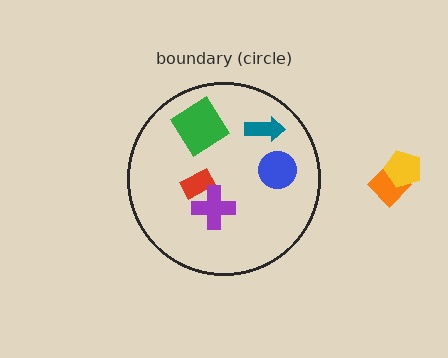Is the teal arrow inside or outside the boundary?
Inside.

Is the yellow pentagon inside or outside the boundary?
Outside.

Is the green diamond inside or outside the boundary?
Inside.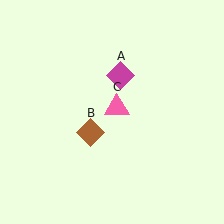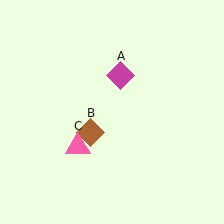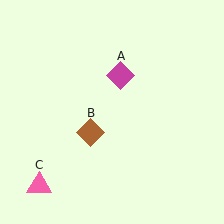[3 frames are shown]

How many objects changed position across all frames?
1 object changed position: pink triangle (object C).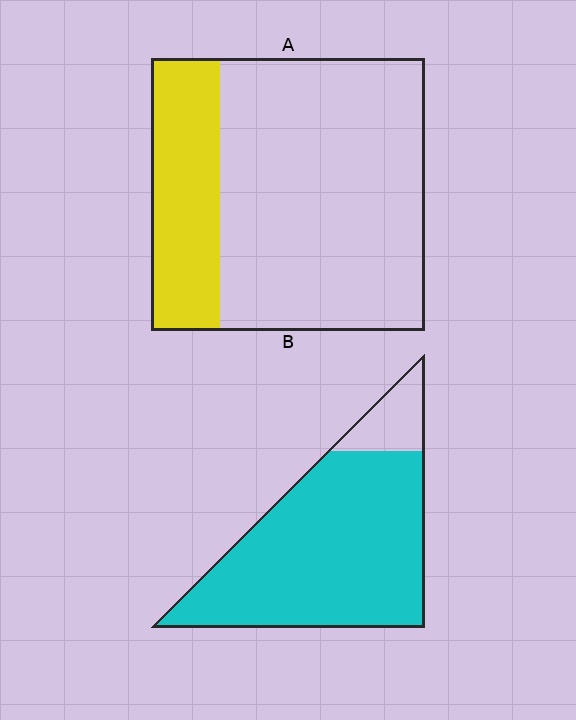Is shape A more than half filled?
No.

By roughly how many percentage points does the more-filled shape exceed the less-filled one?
By roughly 60 percentage points (B over A).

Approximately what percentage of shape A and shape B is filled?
A is approximately 25% and B is approximately 85%.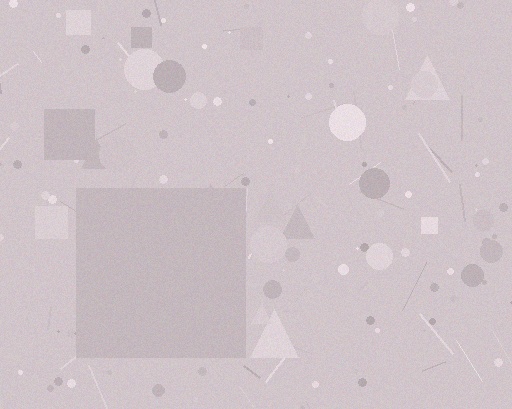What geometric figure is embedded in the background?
A square is embedded in the background.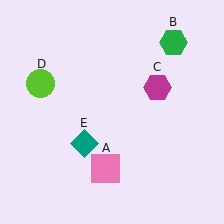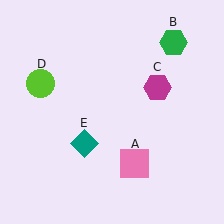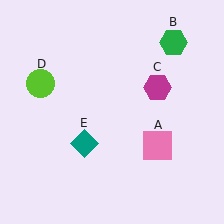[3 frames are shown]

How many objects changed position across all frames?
1 object changed position: pink square (object A).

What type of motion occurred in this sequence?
The pink square (object A) rotated counterclockwise around the center of the scene.